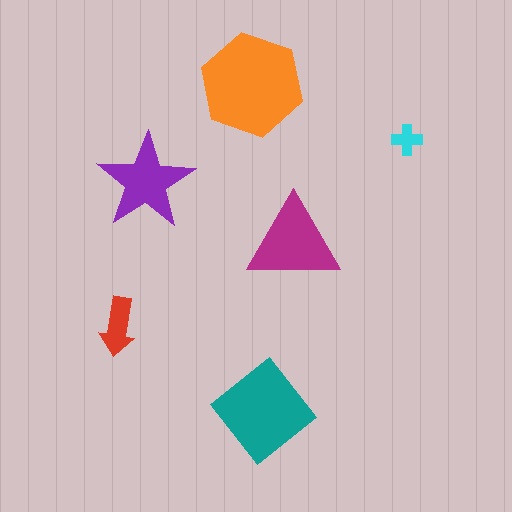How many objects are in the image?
There are 6 objects in the image.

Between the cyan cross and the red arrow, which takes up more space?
The red arrow.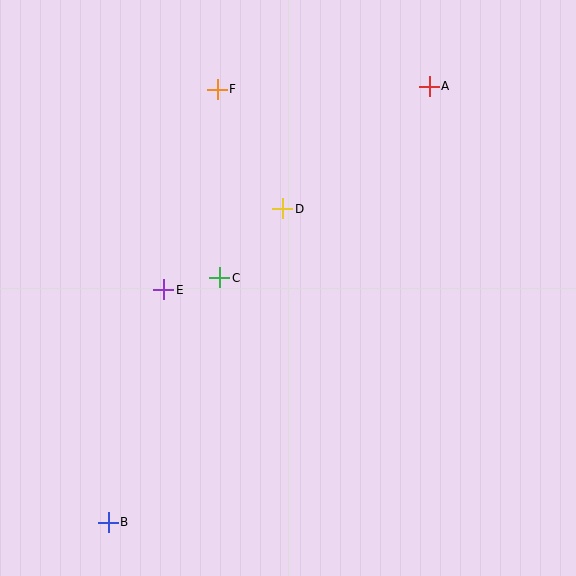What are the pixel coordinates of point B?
Point B is at (108, 522).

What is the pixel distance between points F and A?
The distance between F and A is 212 pixels.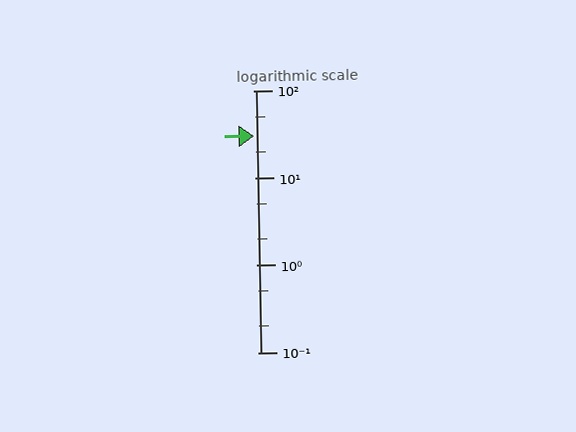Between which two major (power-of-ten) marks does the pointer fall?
The pointer is between 10 and 100.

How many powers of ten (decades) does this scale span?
The scale spans 3 decades, from 0.1 to 100.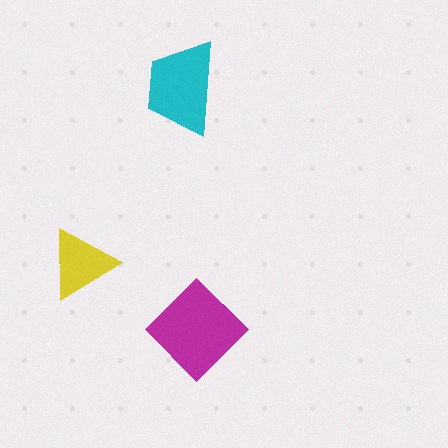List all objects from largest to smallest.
The magenta diamond, the cyan trapezoid, the yellow triangle.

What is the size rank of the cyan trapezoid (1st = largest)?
2nd.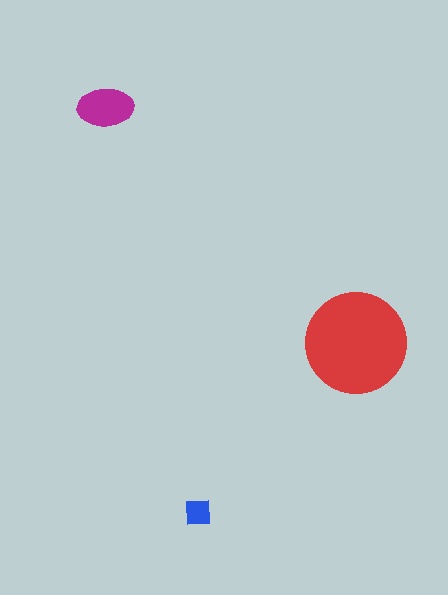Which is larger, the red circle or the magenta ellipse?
The red circle.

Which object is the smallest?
The blue square.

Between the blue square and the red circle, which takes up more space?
The red circle.